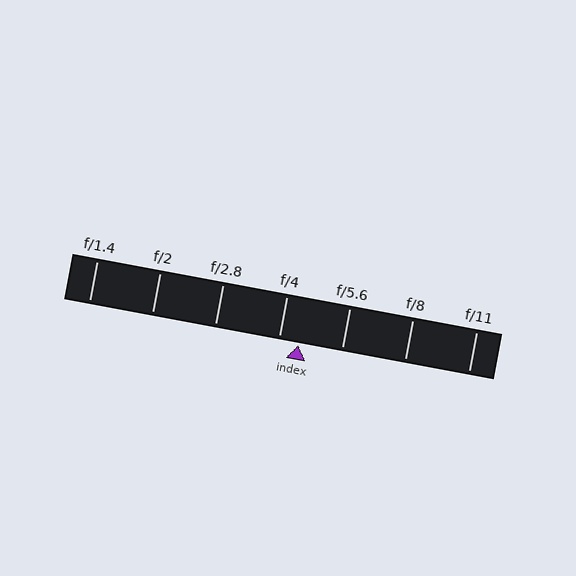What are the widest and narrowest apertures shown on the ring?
The widest aperture shown is f/1.4 and the narrowest is f/11.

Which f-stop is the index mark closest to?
The index mark is closest to f/4.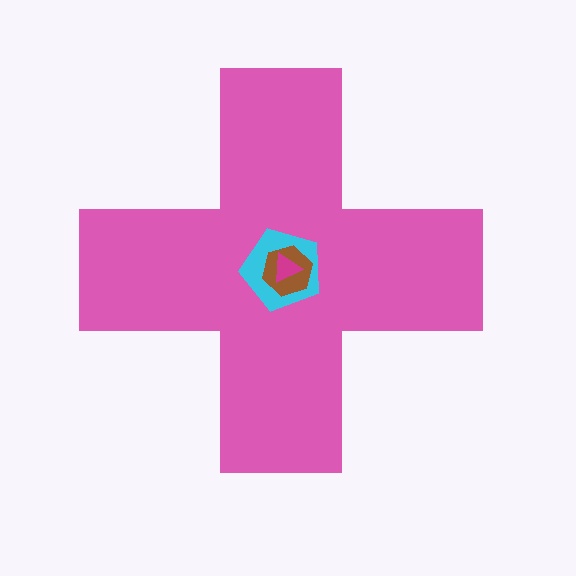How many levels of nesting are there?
4.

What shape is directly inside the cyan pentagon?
The brown hexagon.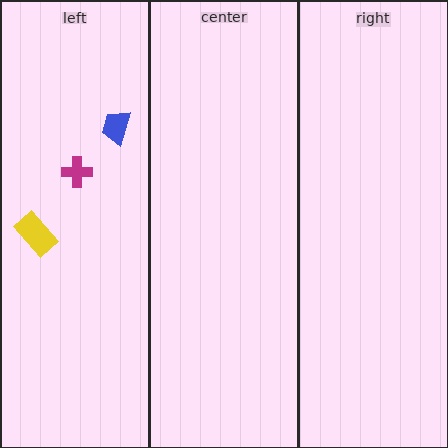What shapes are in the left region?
The yellow rectangle, the magenta cross, the blue trapezoid.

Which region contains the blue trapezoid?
The left region.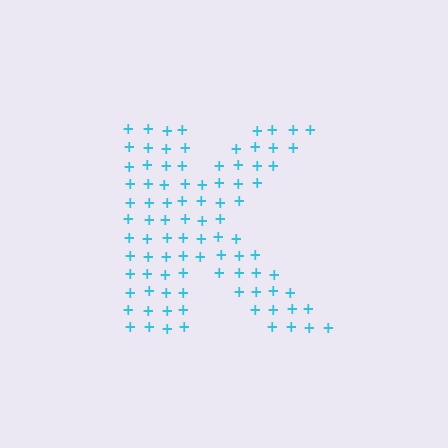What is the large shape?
The large shape is the letter K.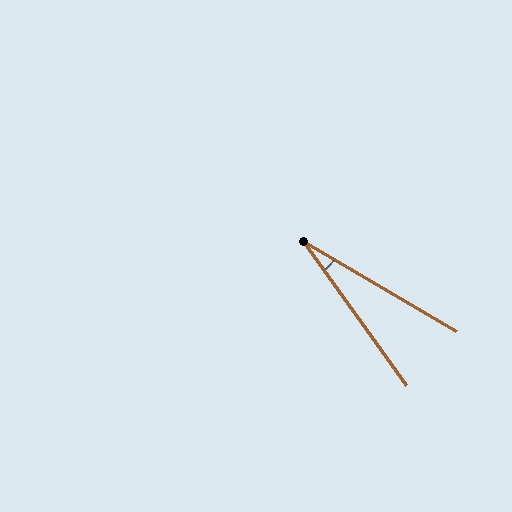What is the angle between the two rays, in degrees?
Approximately 24 degrees.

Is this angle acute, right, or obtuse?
It is acute.